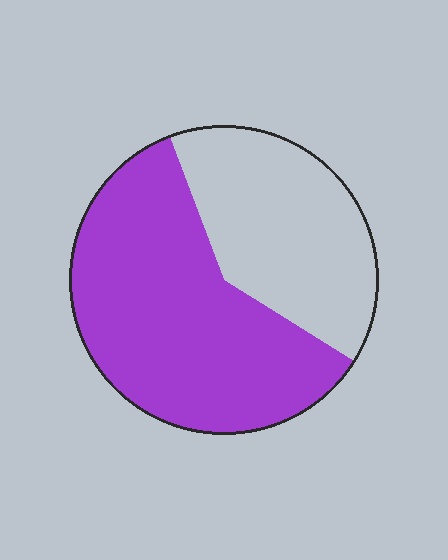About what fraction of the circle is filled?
About three fifths (3/5).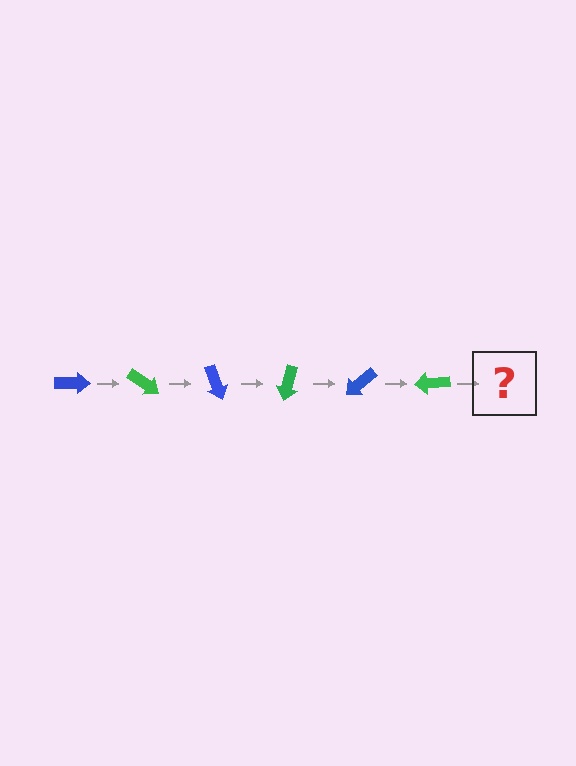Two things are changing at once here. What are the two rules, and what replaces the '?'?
The two rules are that it rotates 35 degrees each step and the color cycles through blue and green. The '?' should be a blue arrow, rotated 210 degrees from the start.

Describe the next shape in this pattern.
It should be a blue arrow, rotated 210 degrees from the start.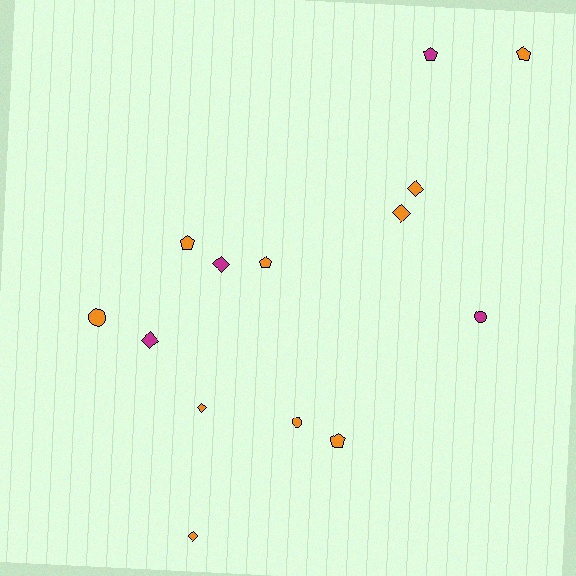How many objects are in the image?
There are 14 objects.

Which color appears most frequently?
Orange, with 10 objects.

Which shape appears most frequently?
Diamond, with 6 objects.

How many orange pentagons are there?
There are 4 orange pentagons.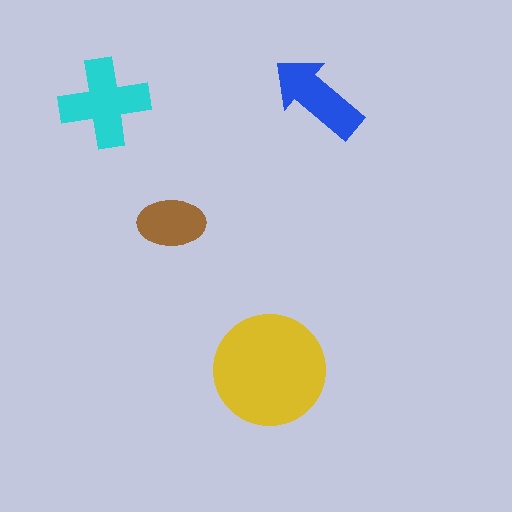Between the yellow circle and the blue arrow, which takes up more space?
The yellow circle.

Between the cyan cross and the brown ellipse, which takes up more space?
The cyan cross.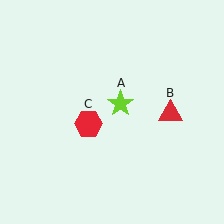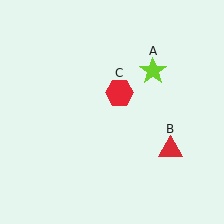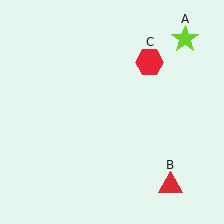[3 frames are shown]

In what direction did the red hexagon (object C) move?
The red hexagon (object C) moved up and to the right.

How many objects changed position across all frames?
3 objects changed position: lime star (object A), red triangle (object B), red hexagon (object C).